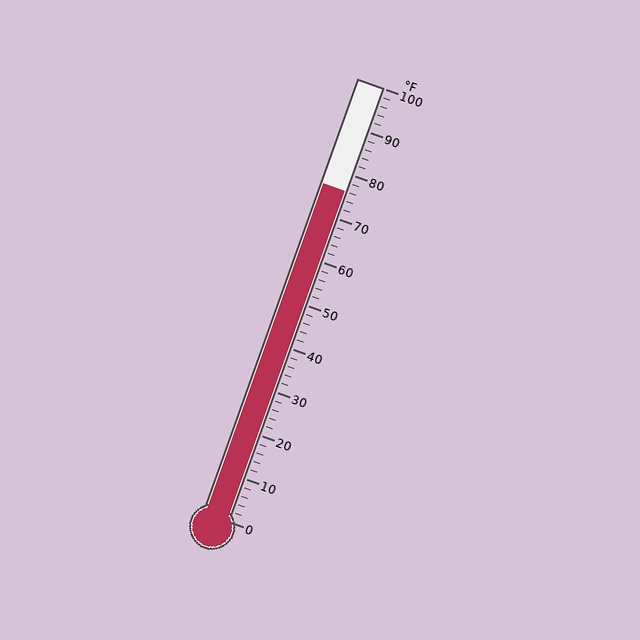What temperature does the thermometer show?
The thermometer shows approximately 76°F.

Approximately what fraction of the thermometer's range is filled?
The thermometer is filled to approximately 75% of its range.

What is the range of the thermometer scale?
The thermometer scale ranges from 0°F to 100°F.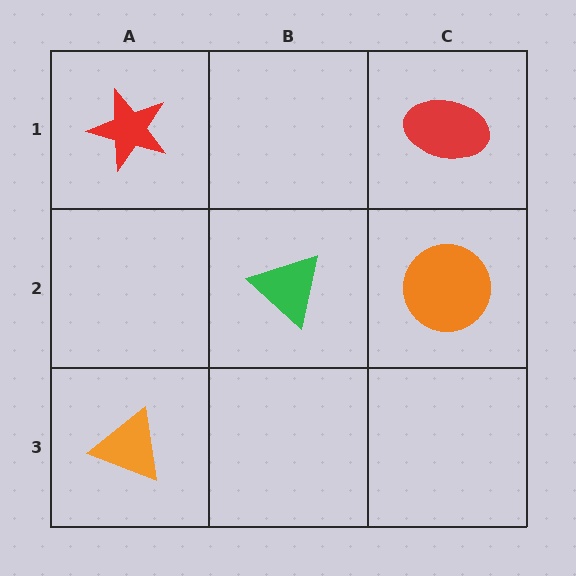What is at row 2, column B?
A green triangle.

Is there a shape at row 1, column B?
No, that cell is empty.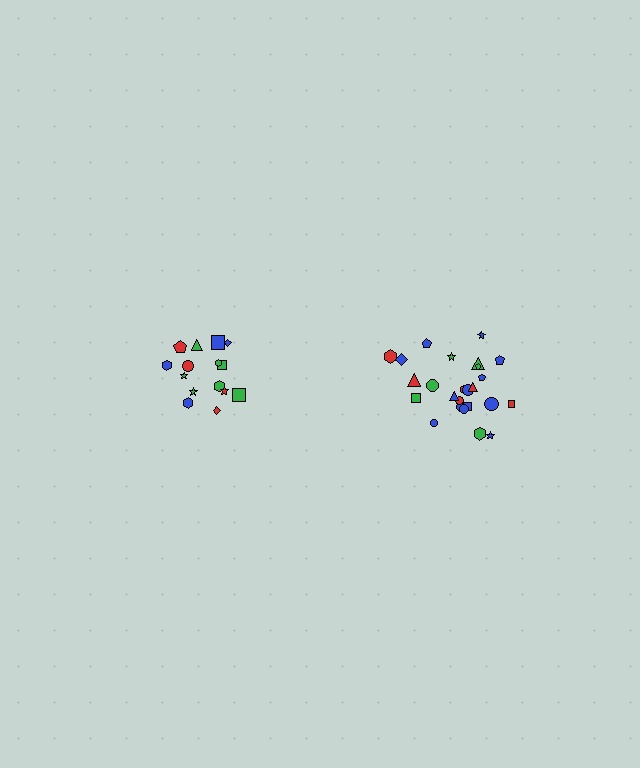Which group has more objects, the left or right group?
The right group.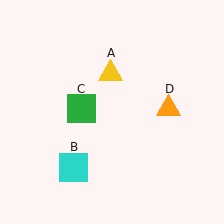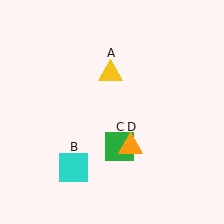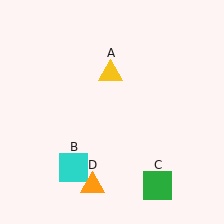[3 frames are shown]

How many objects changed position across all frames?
2 objects changed position: green square (object C), orange triangle (object D).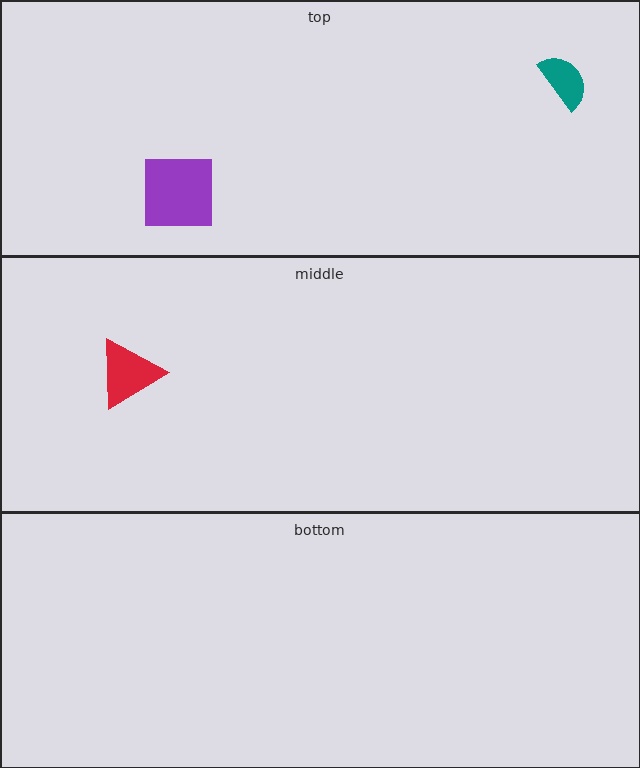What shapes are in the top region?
The teal semicircle, the purple square.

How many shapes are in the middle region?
1.